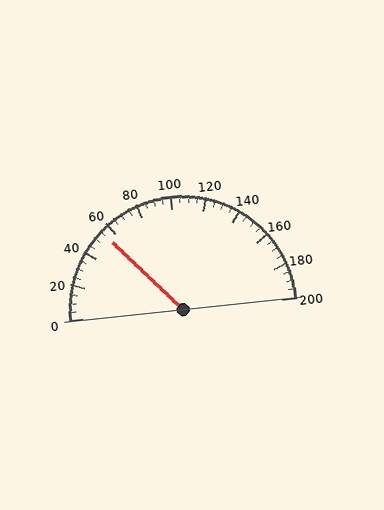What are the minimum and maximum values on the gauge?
The gauge ranges from 0 to 200.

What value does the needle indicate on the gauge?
The needle indicates approximately 55.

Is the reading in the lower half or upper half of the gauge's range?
The reading is in the lower half of the range (0 to 200).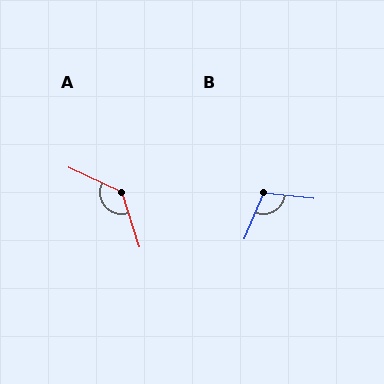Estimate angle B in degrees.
Approximately 106 degrees.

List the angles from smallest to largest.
B (106°), A (133°).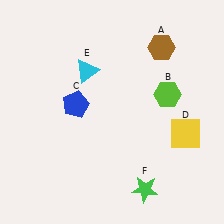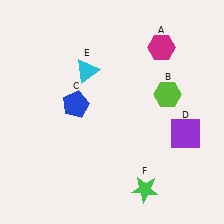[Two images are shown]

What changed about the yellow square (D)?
In Image 1, D is yellow. In Image 2, it changed to purple.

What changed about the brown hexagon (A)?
In Image 1, A is brown. In Image 2, it changed to magenta.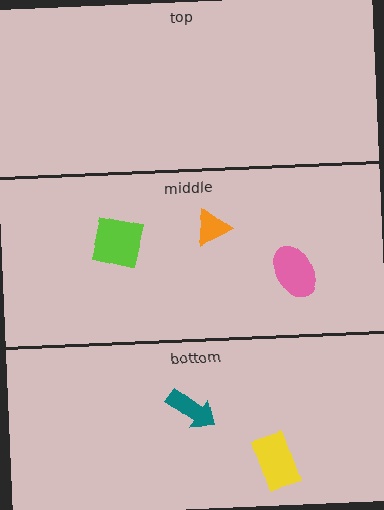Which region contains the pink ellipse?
The middle region.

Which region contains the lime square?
The middle region.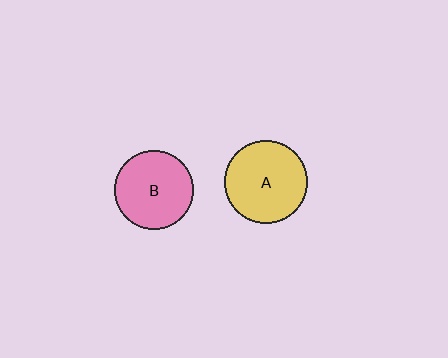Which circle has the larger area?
Circle A (yellow).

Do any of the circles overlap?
No, none of the circles overlap.